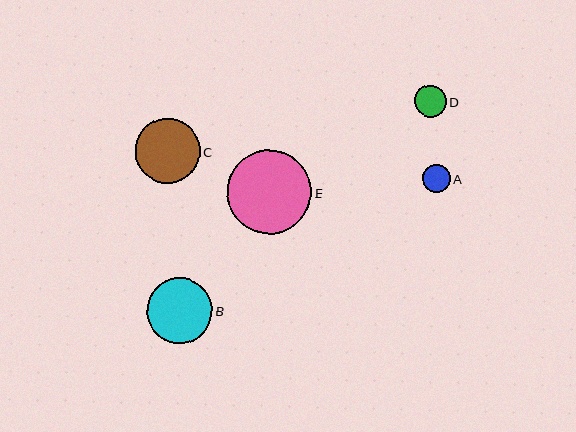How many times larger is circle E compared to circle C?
Circle E is approximately 1.3 times the size of circle C.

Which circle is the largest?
Circle E is the largest with a size of approximately 84 pixels.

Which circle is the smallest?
Circle A is the smallest with a size of approximately 28 pixels.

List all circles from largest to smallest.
From largest to smallest: E, B, C, D, A.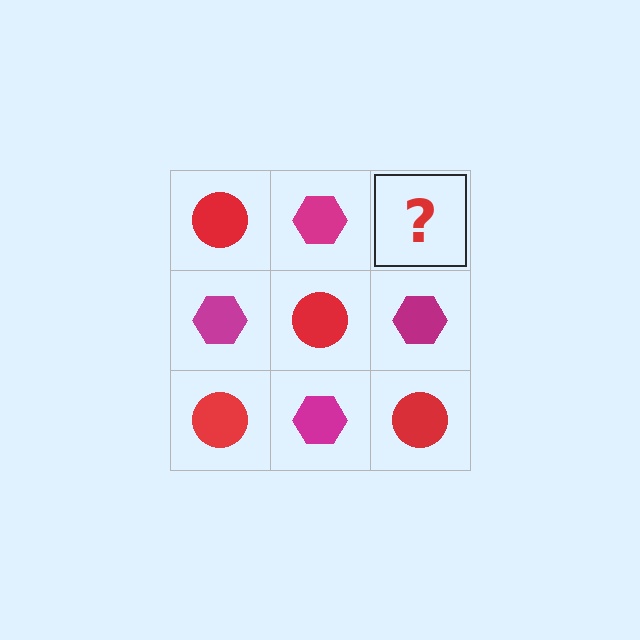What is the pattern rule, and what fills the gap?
The rule is that it alternates red circle and magenta hexagon in a checkerboard pattern. The gap should be filled with a red circle.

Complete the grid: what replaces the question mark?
The question mark should be replaced with a red circle.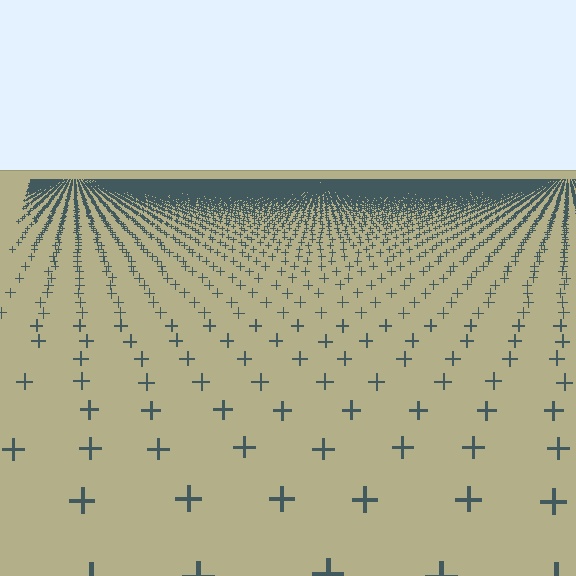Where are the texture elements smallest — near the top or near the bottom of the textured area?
Near the top.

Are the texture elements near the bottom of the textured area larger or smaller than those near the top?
Larger. Near the bottom, elements are closer to the viewer and appear at a bigger on-screen size.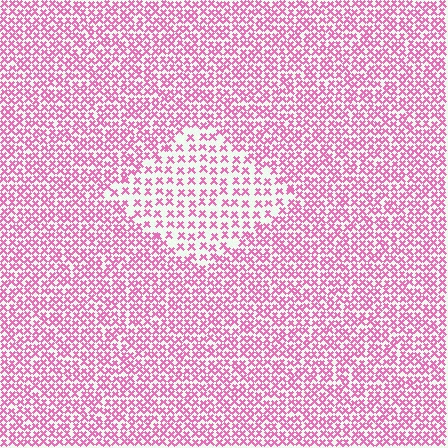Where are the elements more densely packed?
The elements are more densely packed outside the diamond boundary.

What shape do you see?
I see a diamond.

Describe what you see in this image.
The image contains small pink elements arranged at two different densities. A diamond-shaped region is visible where the elements are less densely packed than the surrounding area.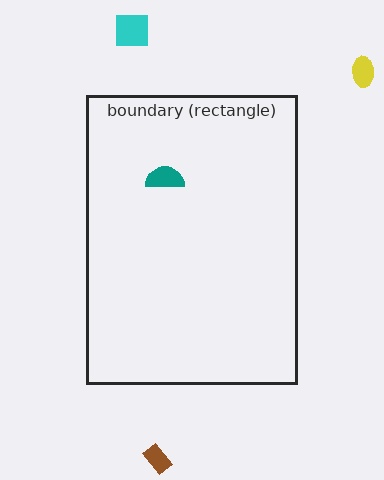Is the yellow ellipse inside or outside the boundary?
Outside.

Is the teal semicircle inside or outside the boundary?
Inside.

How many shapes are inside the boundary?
1 inside, 3 outside.